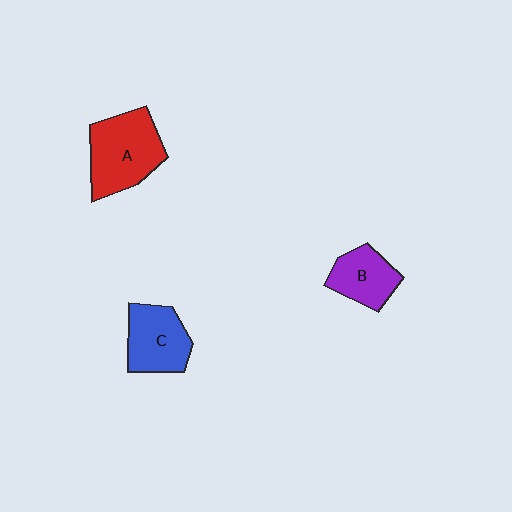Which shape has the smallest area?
Shape B (purple).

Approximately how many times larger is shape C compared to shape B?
Approximately 1.2 times.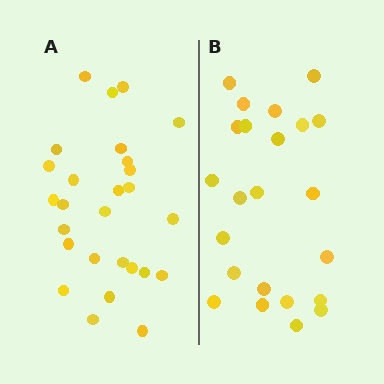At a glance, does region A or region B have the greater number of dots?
Region A (the left region) has more dots.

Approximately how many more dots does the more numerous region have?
Region A has about 4 more dots than region B.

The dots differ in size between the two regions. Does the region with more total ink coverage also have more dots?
No. Region B has more total ink coverage because its dots are larger, but region A actually contains more individual dots. Total area can be misleading — the number of items is what matters here.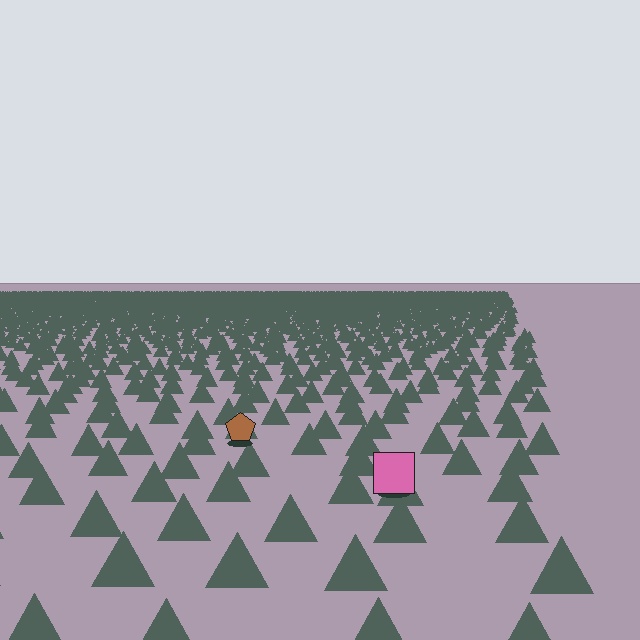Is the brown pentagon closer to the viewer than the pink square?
No. The pink square is closer — you can tell from the texture gradient: the ground texture is coarser near it.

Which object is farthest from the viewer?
The brown pentagon is farthest from the viewer. It appears smaller and the ground texture around it is denser.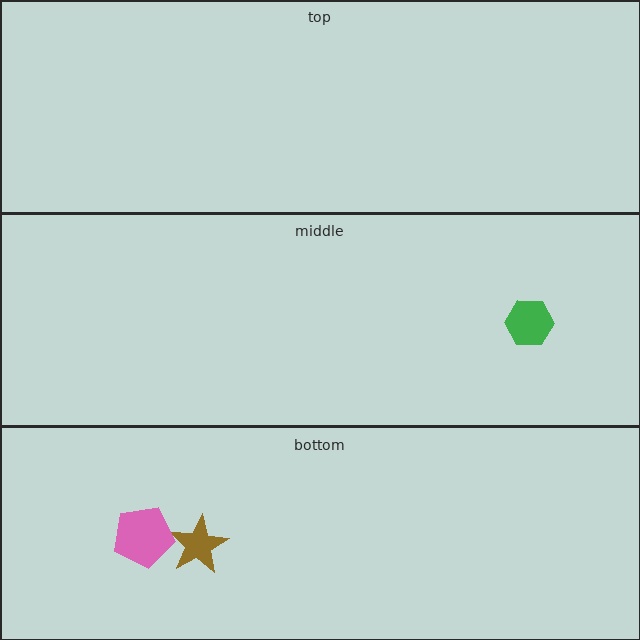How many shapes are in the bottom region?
2.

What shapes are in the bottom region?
The brown star, the pink pentagon.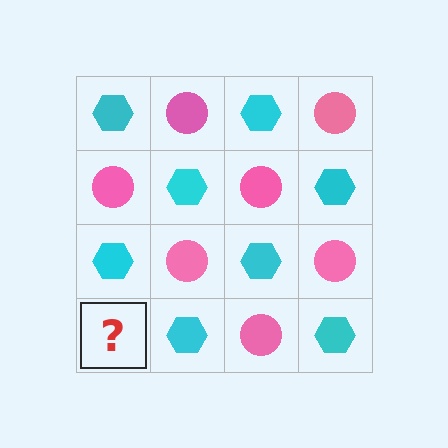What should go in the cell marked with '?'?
The missing cell should contain a pink circle.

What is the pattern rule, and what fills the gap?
The rule is that it alternates cyan hexagon and pink circle in a checkerboard pattern. The gap should be filled with a pink circle.